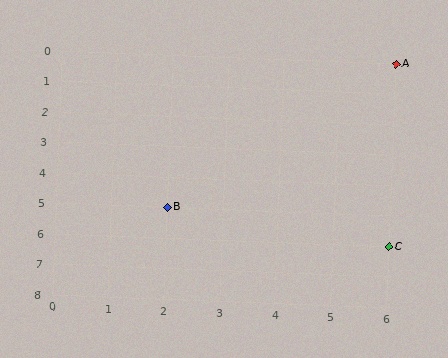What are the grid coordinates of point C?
Point C is at grid coordinates (6, 6).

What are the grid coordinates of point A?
Point A is at grid coordinates (6, 0).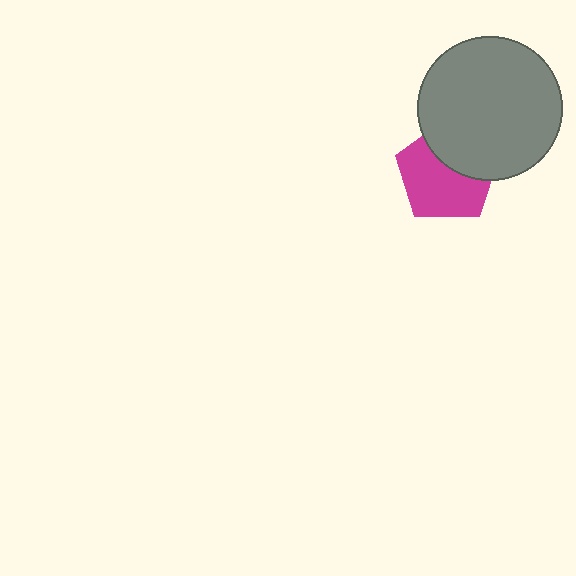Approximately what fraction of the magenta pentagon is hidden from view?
Roughly 38% of the magenta pentagon is hidden behind the gray circle.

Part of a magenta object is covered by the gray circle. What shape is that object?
It is a pentagon.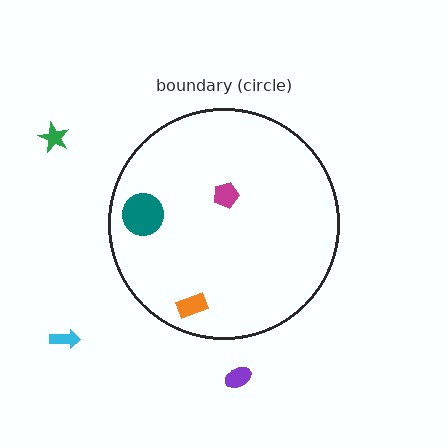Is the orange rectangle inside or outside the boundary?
Inside.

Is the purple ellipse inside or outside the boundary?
Outside.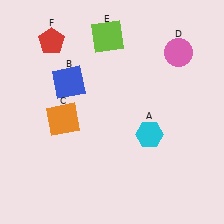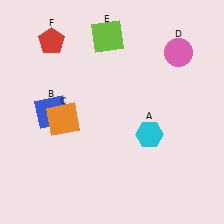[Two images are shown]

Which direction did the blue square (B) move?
The blue square (B) moved down.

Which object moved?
The blue square (B) moved down.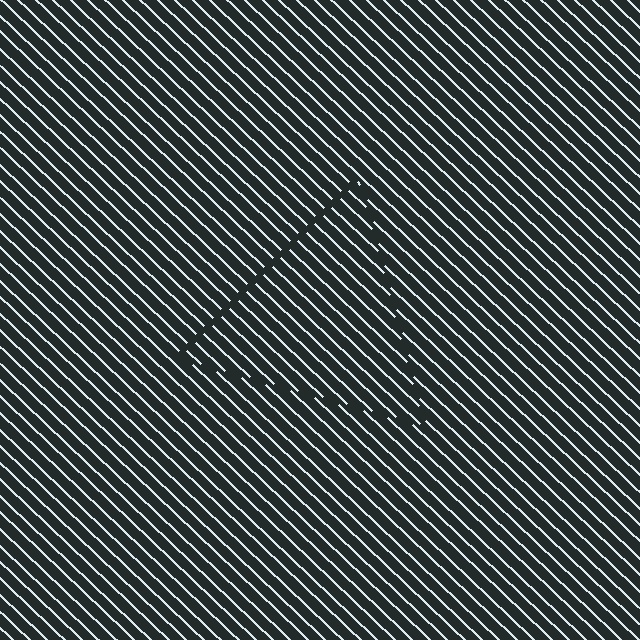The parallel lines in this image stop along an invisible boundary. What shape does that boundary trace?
An illusory triangle. The interior of the shape contains the same grating, shifted by half a period — the contour is defined by the phase discontinuity where line-ends from the inner and outer gratings abut.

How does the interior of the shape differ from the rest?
The interior of the shape contains the same grating, shifted by half a period — the contour is defined by the phase discontinuity where line-ends from the inner and outer gratings abut.